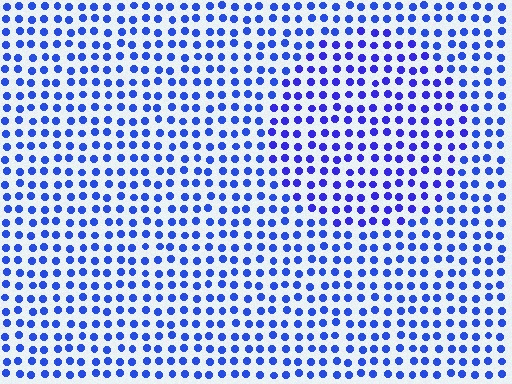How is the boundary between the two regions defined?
The boundary is defined purely by a slight shift in hue (about 17 degrees). Spacing, size, and orientation are identical on both sides.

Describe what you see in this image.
The image is filled with small blue elements in a uniform arrangement. A circle-shaped region is visible where the elements are tinted to a slightly different hue, forming a subtle color boundary.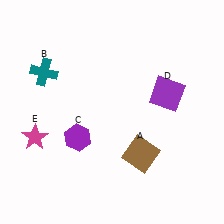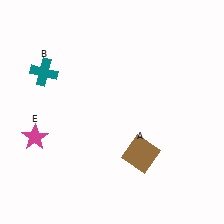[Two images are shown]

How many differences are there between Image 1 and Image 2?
There are 2 differences between the two images.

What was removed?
The purple hexagon (C), the purple square (D) were removed in Image 2.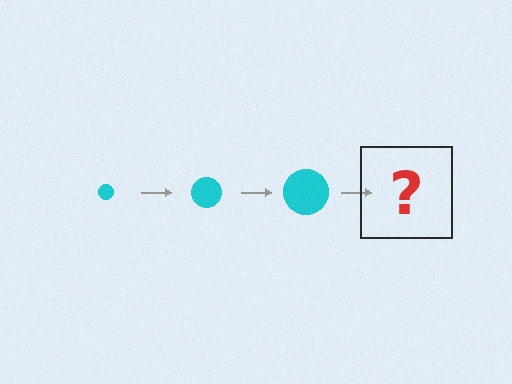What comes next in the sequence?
The next element should be a cyan circle, larger than the previous one.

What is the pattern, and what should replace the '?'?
The pattern is that the circle gets progressively larger each step. The '?' should be a cyan circle, larger than the previous one.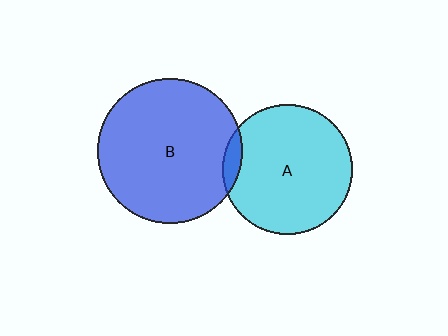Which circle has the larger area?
Circle B (blue).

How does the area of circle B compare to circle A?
Approximately 1.2 times.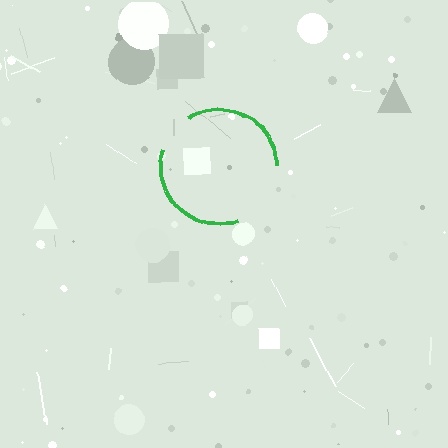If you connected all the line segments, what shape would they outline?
They would outline a circle.